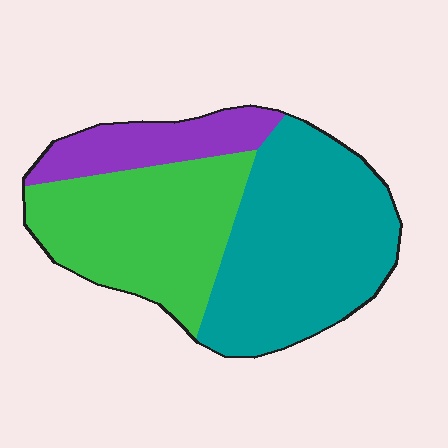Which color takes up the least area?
Purple, at roughly 15%.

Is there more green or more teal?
Teal.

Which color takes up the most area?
Teal, at roughly 45%.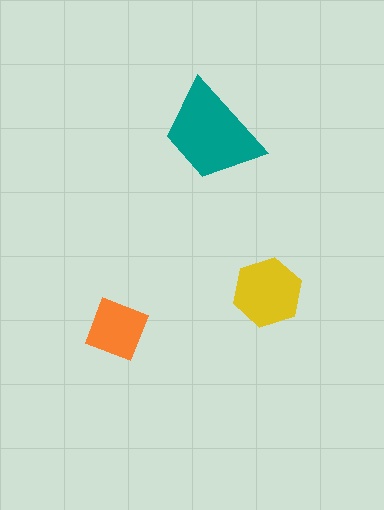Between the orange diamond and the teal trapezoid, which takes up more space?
The teal trapezoid.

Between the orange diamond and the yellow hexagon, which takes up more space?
The yellow hexagon.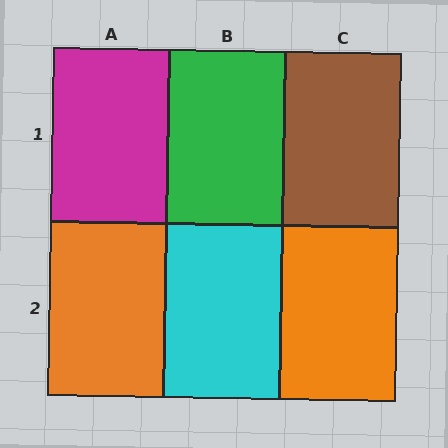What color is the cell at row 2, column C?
Orange.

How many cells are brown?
1 cell is brown.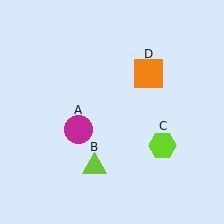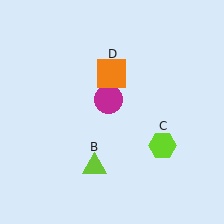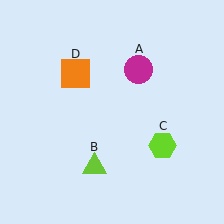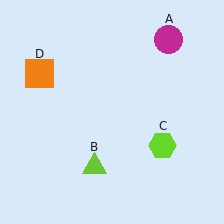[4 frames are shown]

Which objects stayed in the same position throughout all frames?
Lime triangle (object B) and lime hexagon (object C) remained stationary.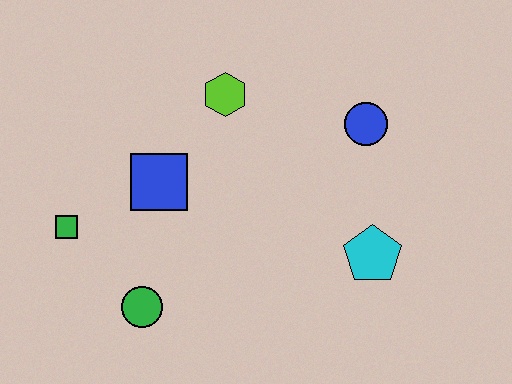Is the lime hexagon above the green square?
Yes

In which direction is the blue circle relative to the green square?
The blue circle is to the right of the green square.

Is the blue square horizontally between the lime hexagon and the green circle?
Yes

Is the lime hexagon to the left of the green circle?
No